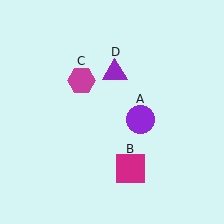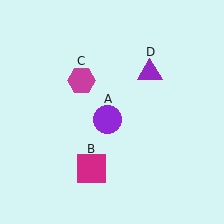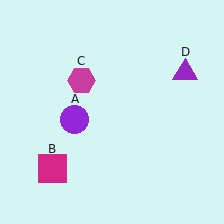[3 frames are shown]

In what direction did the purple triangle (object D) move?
The purple triangle (object D) moved right.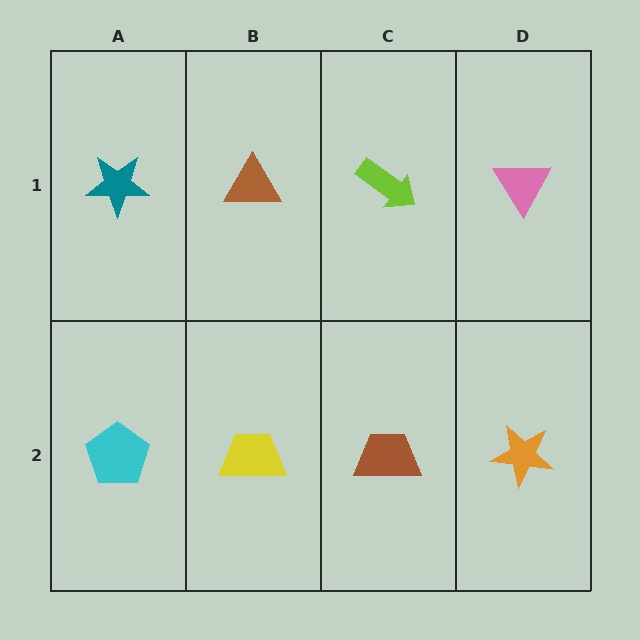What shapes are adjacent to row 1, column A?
A cyan pentagon (row 2, column A), a brown triangle (row 1, column B).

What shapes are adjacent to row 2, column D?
A pink triangle (row 1, column D), a brown trapezoid (row 2, column C).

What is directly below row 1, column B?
A yellow trapezoid.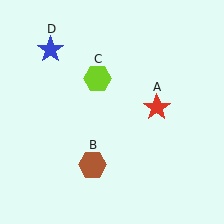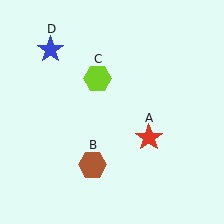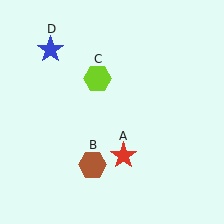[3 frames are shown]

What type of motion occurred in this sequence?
The red star (object A) rotated clockwise around the center of the scene.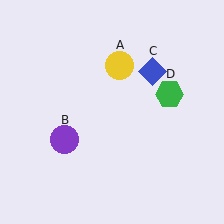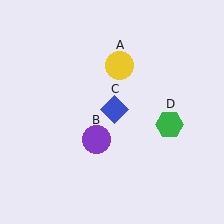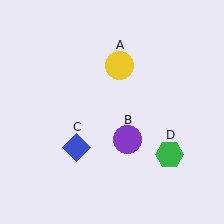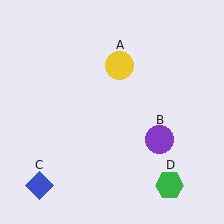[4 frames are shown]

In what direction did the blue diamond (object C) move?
The blue diamond (object C) moved down and to the left.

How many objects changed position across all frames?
3 objects changed position: purple circle (object B), blue diamond (object C), green hexagon (object D).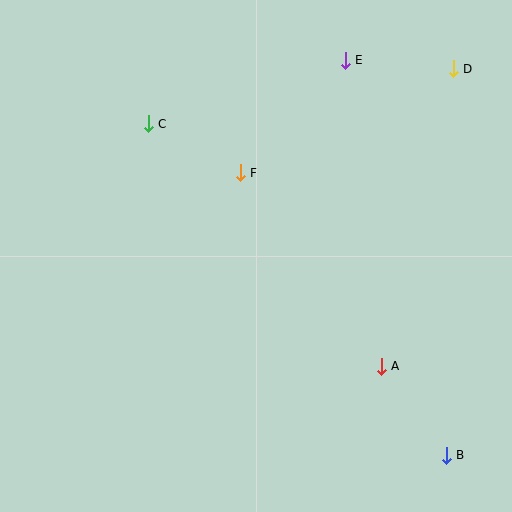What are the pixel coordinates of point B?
Point B is at (446, 455).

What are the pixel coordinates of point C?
Point C is at (148, 124).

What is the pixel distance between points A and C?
The distance between A and C is 336 pixels.